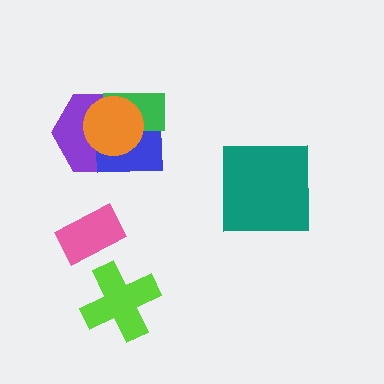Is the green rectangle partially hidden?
Yes, it is partially covered by another shape.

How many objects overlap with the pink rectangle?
0 objects overlap with the pink rectangle.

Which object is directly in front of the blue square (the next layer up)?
The green rectangle is directly in front of the blue square.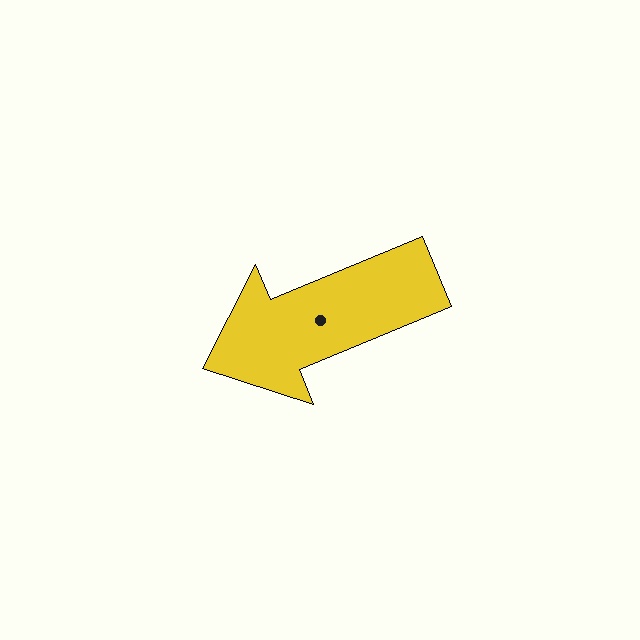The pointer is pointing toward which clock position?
Roughly 8 o'clock.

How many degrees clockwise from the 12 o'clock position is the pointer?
Approximately 248 degrees.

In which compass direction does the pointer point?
West.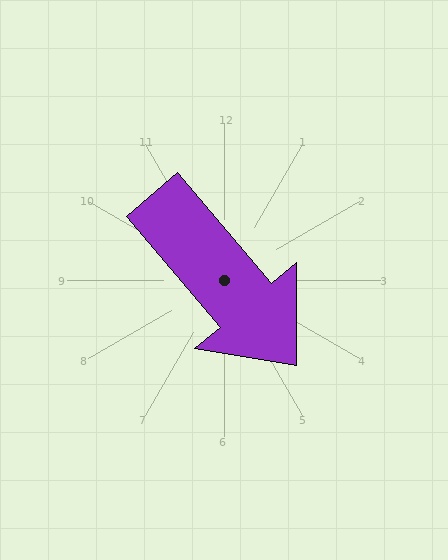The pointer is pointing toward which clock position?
Roughly 5 o'clock.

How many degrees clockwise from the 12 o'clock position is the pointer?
Approximately 140 degrees.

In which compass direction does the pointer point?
Southeast.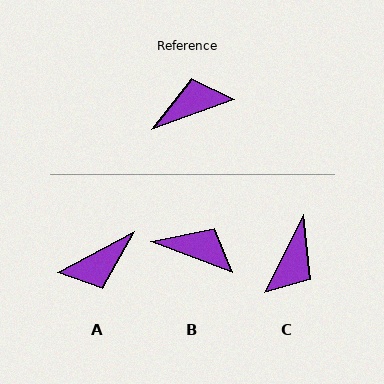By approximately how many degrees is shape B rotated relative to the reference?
Approximately 41 degrees clockwise.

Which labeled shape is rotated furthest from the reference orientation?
A, about 173 degrees away.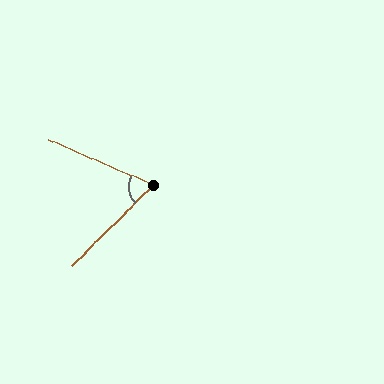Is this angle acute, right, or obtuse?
It is acute.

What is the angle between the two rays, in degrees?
Approximately 68 degrees.